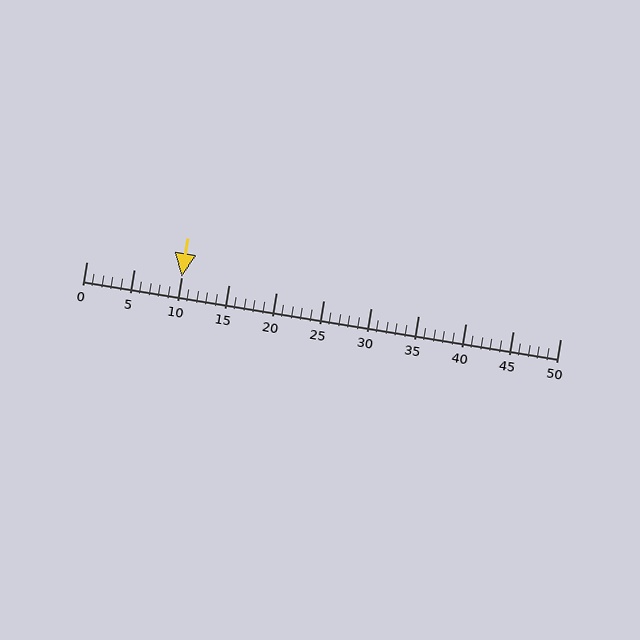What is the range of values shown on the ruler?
The ruler shows values from 0 to 50.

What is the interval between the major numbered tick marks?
The major tick marks are spaced 5 units apart.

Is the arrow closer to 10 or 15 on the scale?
The arrow is closer to 10.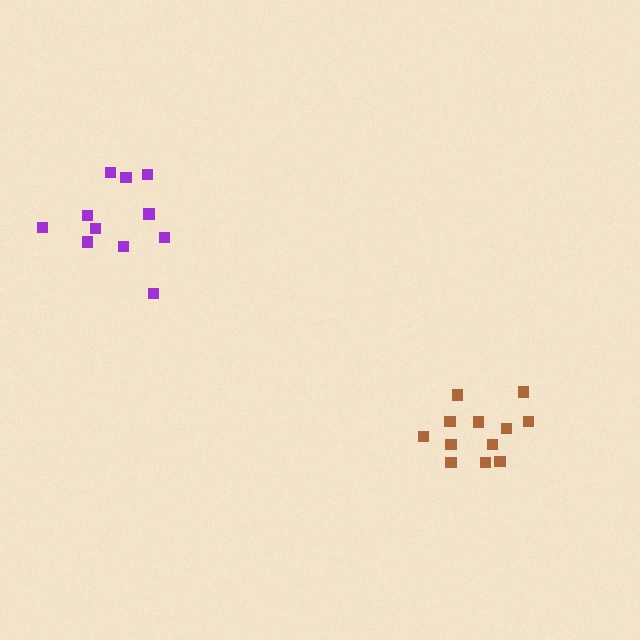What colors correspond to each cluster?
The clusters are colored: purple, brown.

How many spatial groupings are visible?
There are 2 spatial groupings.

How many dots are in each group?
Group 1: 11 dots, Group 2: 12 dots (23 total).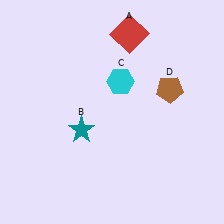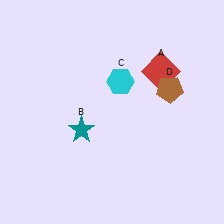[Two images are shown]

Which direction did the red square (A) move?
The red square (A) moved down.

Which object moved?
The red square (A) moved down.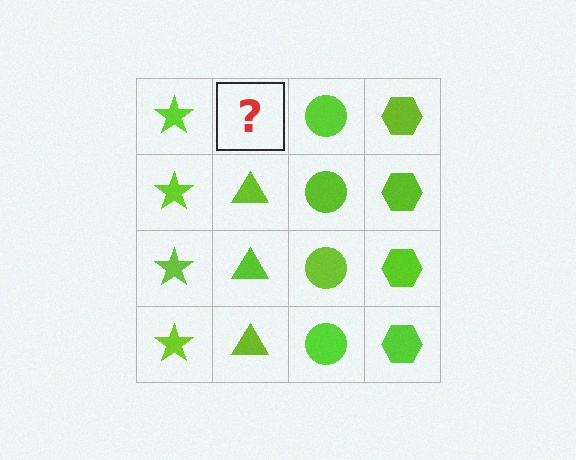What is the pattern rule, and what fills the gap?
The rule is that each column has a consistent shape. The gap should be filled with a lime triangle.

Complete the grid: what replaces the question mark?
The question mark should be replaced with a lime triangle.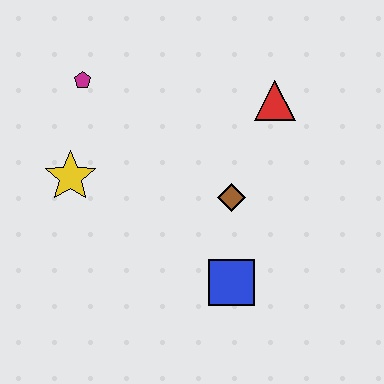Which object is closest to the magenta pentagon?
The yellow star is closest to the magenta pentagon.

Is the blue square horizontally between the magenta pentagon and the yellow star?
No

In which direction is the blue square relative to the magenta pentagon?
The blue square is below the magenta pentagon.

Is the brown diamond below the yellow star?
Yes